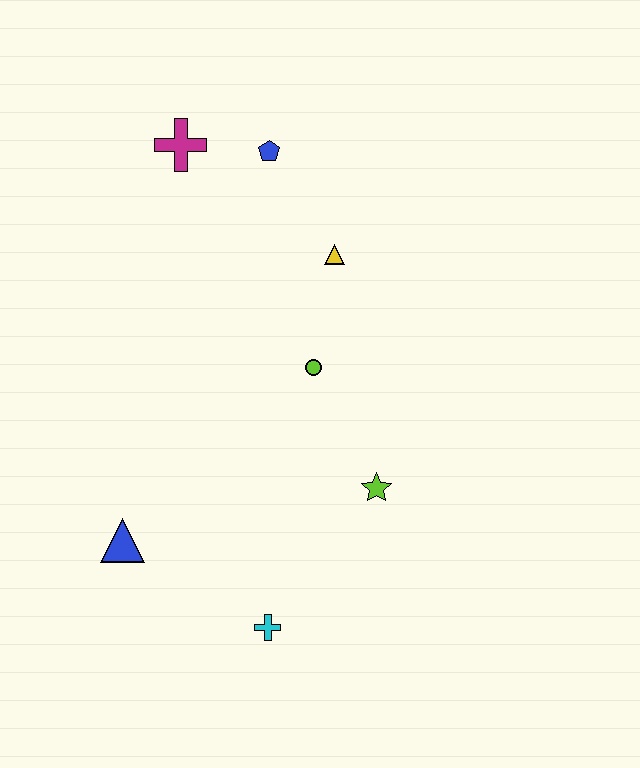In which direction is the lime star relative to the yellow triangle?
The lime star is below the yellow triangle.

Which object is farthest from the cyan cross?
The magenta cross is farthest from the cyan cross.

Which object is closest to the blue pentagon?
The magenta cross is closest to the blue pentagon.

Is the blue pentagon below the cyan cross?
No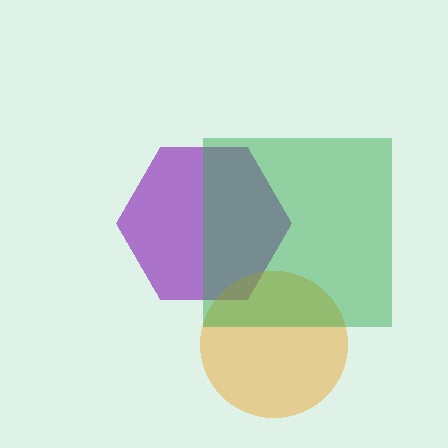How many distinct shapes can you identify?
There are 3 distinct shapes: a purple hexagon, an orange circle, a green square.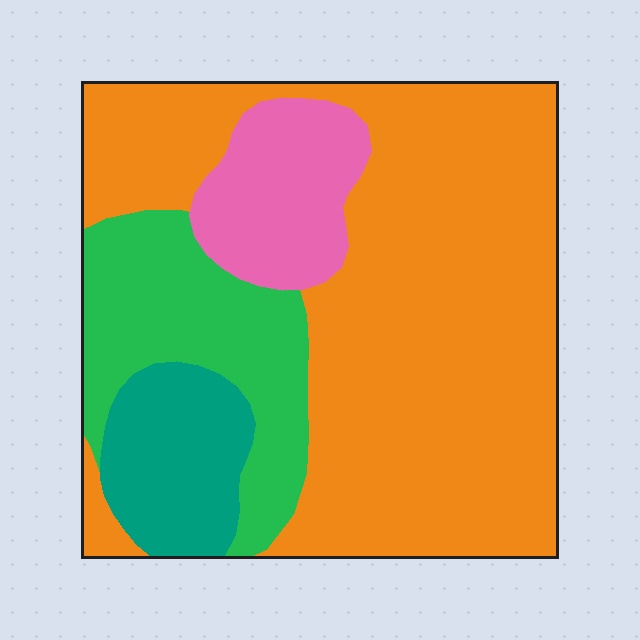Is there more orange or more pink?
Orange.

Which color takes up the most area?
Orange, at roughly 60%.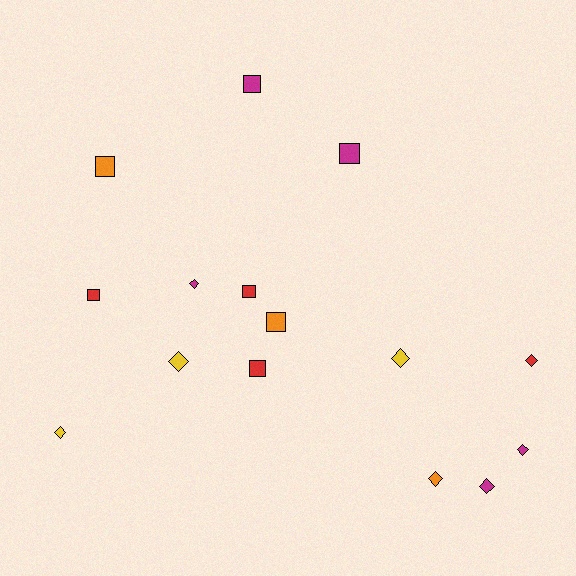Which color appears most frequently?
Magenta, with 5 objects.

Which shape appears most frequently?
Diamond, with 8 objects.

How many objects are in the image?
There are 15 objects.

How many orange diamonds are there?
There is 1 orange diamond.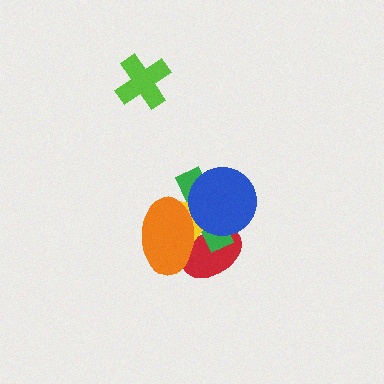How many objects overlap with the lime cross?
0 objects overlap with the lime cross.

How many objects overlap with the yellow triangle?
4 objects overlap with the yellow triangle.